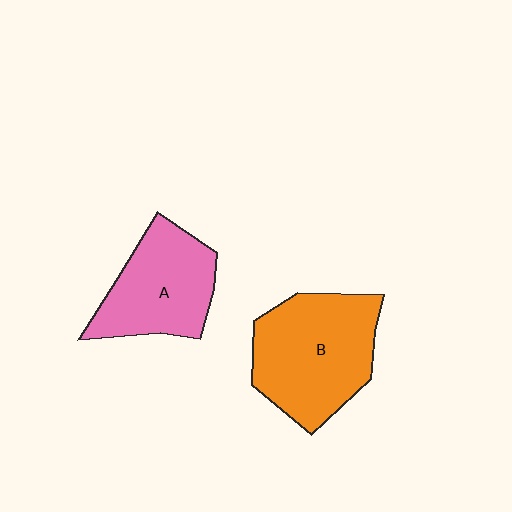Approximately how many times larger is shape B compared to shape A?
Approximately 1.3 times.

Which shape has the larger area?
Shape B (orange).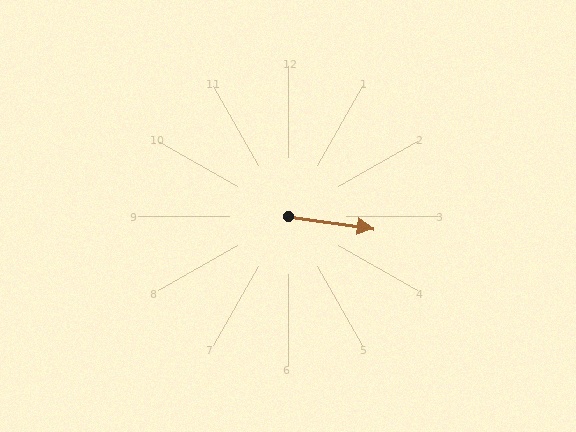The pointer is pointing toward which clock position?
Roughly 3 o'clock.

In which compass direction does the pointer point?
East.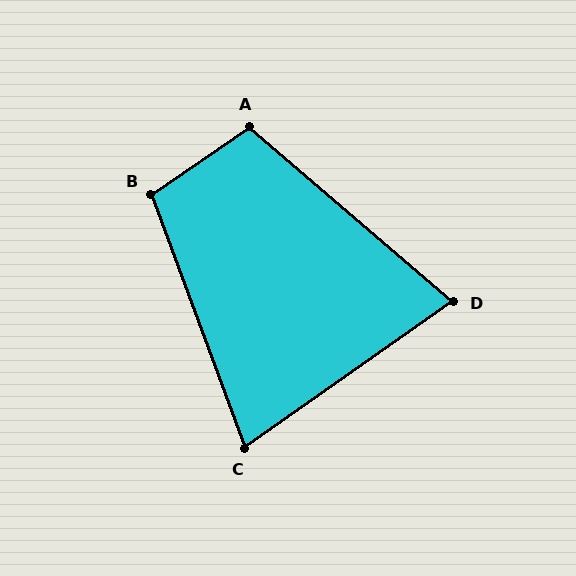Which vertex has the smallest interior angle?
C, at approximately 75 degrees.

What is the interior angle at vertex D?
Approximately 76 degrees (acute).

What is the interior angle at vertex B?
Approximately 104 degrees (obtuse).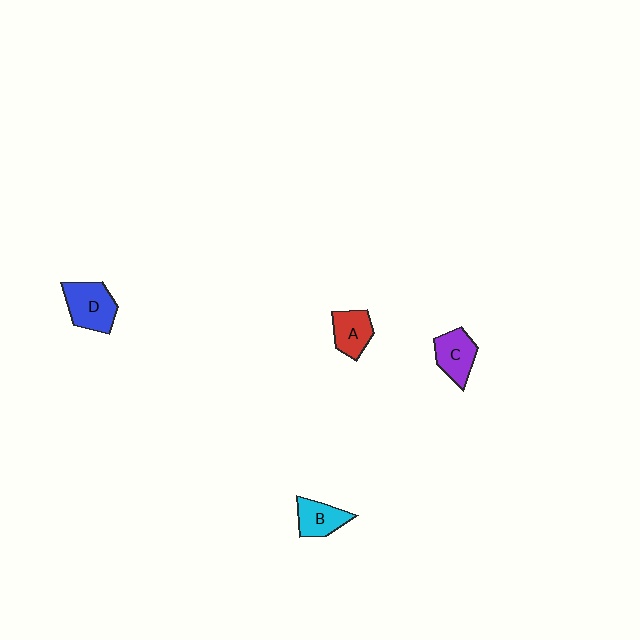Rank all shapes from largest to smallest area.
From largest to smallest: D (blue), C (purple), A (red), B (cyan).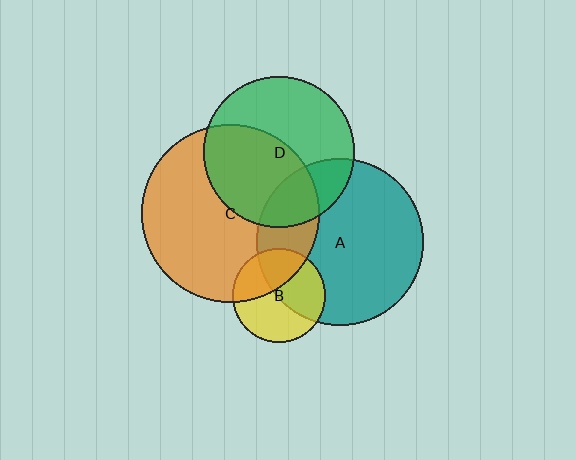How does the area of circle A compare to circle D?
Approximately 1.2 times.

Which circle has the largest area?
Circle C (orange).